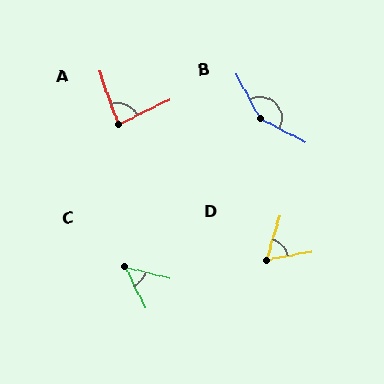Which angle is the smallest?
C, at approximately 49 degrees.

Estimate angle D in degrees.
Approximately 62 degrees.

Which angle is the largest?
B, at approximately 144 degrees.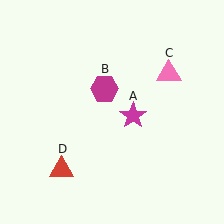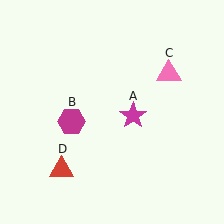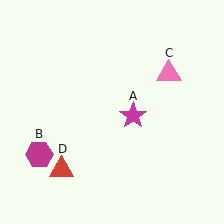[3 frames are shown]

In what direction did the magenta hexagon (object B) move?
The magenta hexagon (object B) moved down and to the left.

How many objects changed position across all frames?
1 object changed position: magenta hexagon (object B).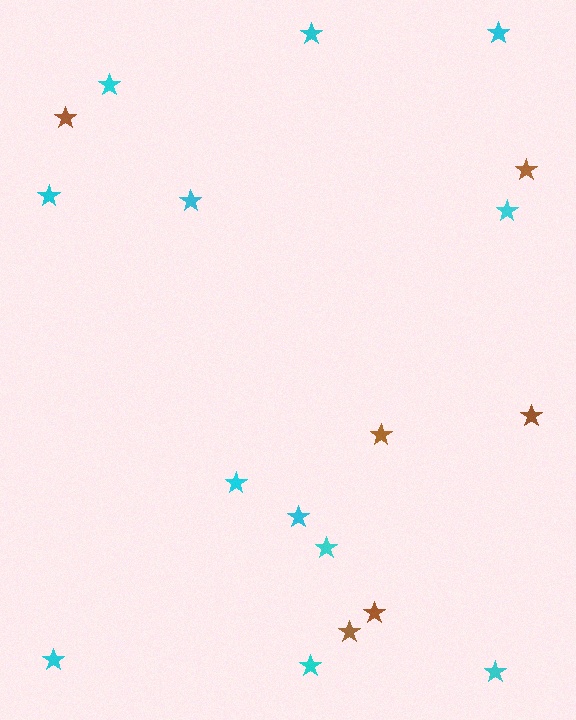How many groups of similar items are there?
There are 2 groups: one group of cyan stars (12) and one group of brown stars (6).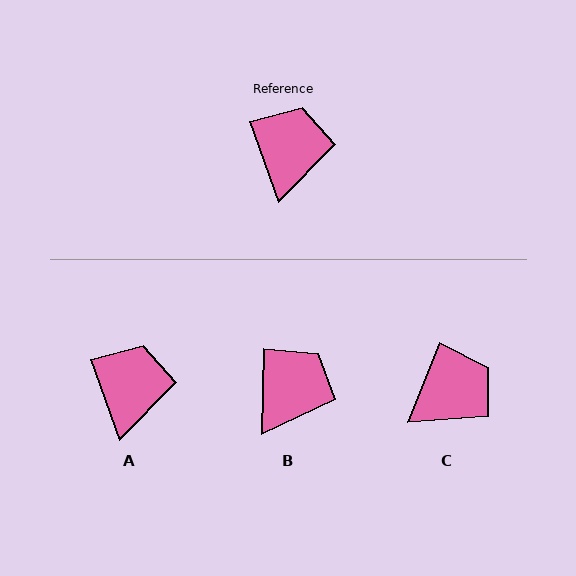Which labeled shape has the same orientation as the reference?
A.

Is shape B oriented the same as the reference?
No, it is off by about 21 degrees.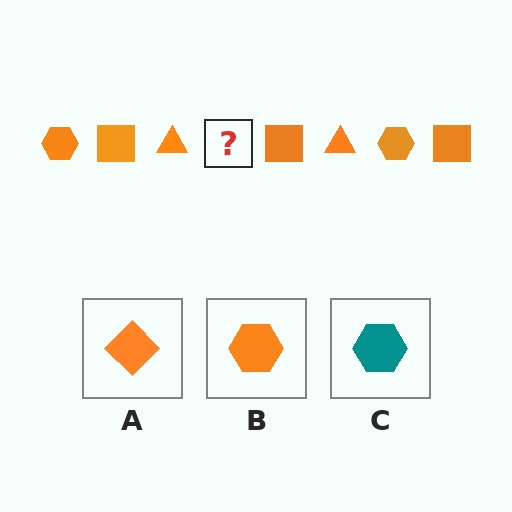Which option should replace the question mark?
Option B.